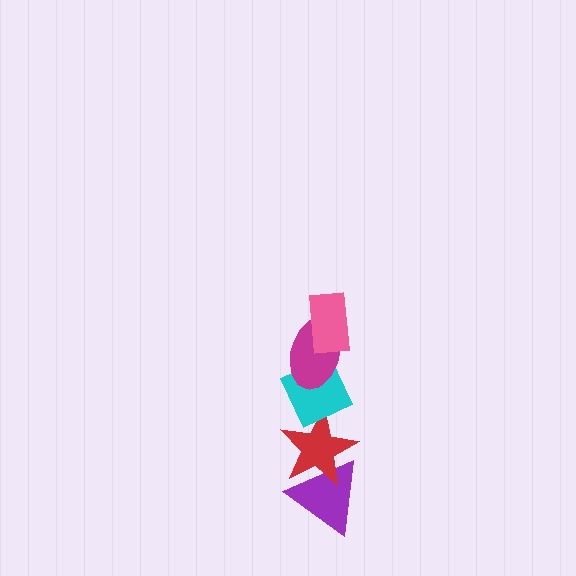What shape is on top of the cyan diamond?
The magenta ellipse is on top of the cyan diamond.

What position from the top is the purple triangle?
The purple triangle is 5th from the top.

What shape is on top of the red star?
The cyan diamond is on top of the red star.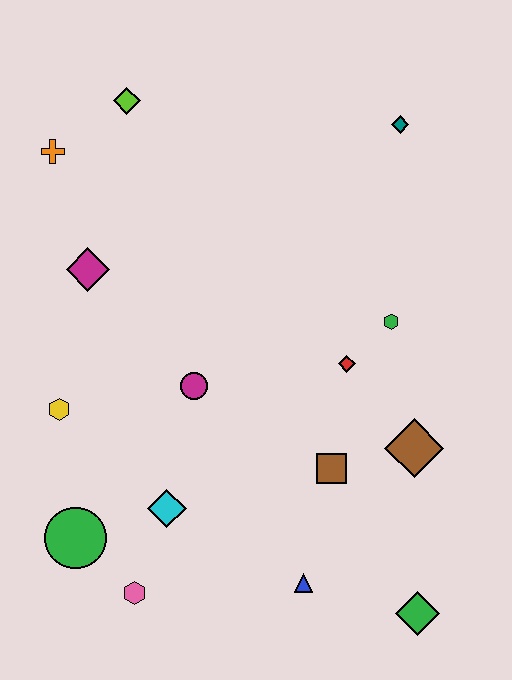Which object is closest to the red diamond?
The green hexagon is closest to the red diamond.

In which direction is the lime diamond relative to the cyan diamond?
The lime diamond is above the cyan diamond.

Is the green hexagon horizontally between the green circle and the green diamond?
Yes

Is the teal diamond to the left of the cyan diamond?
No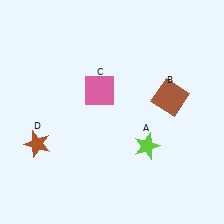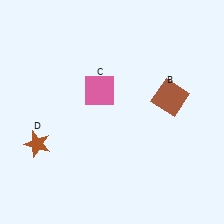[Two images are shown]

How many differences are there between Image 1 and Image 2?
There is 1 difference between the two images.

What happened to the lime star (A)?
The lime star (A) was removed in Image 2. It was in the bottom-right area of Image 1.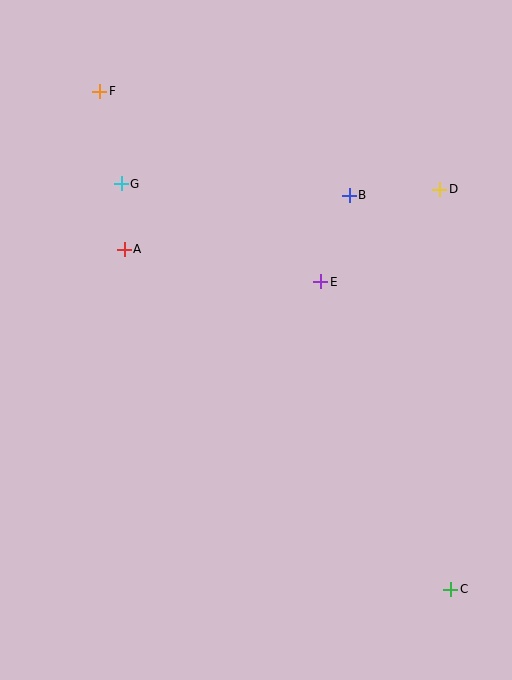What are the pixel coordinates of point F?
Point F is at (100, 91).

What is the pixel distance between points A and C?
The distance between A and C is 471 pixels.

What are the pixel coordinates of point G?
Point G is at (121, 184).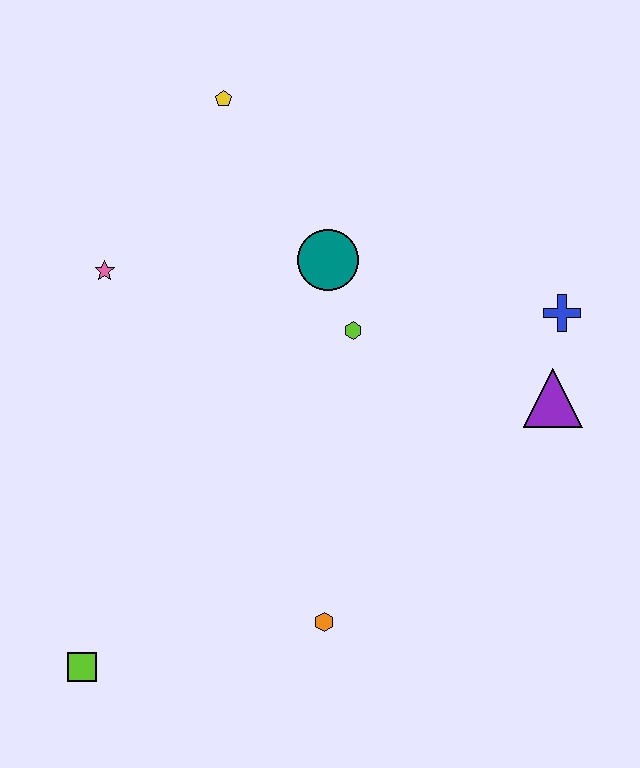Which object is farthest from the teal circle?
The lime square is farthest from the teal circle.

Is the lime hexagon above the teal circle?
No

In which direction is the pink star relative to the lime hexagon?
The pink star is to the left of the lime hexagon.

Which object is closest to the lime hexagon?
The teal circle is closest to the lime hexagon.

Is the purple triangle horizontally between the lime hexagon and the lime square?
No